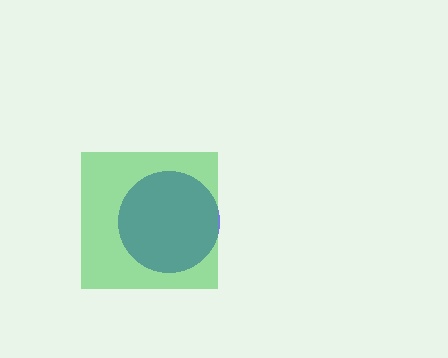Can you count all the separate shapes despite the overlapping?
Yes, there are 2 separate shapes.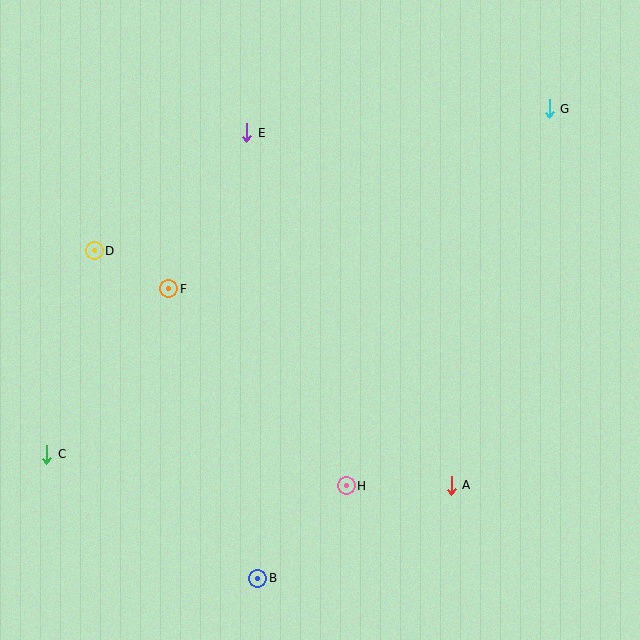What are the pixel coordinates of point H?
Point H is at (346, 486).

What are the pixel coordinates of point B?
Point B is at (258, 578).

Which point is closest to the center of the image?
Point F at (169, 289) is closest to the center.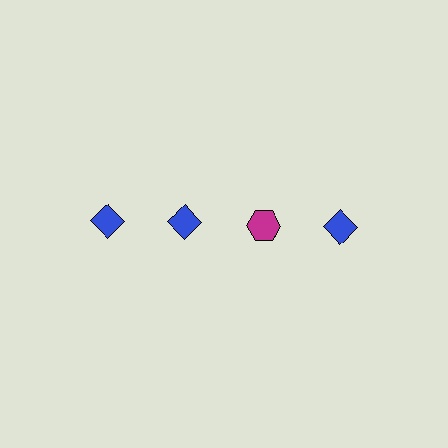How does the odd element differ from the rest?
It differs in both color (magenta instead of blue) and shape (hexagon instead of diamond).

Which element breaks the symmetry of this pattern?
The magenta hexagon in the top row, center column breaks the symmetry. All other shapes are blue diamonds.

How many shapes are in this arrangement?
There are 4 shapes arranged in a grid pattern.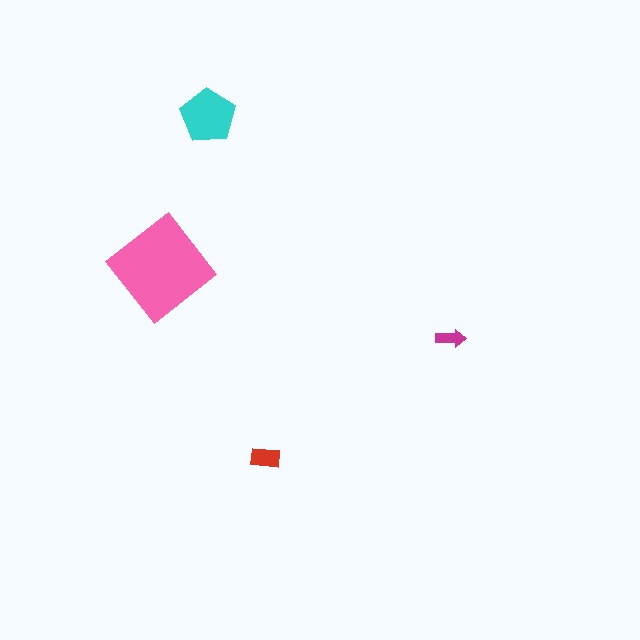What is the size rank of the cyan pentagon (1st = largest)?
2nd.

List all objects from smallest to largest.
The magenta arrow, the red rectangle, the cyan pentagon, the pink diamond.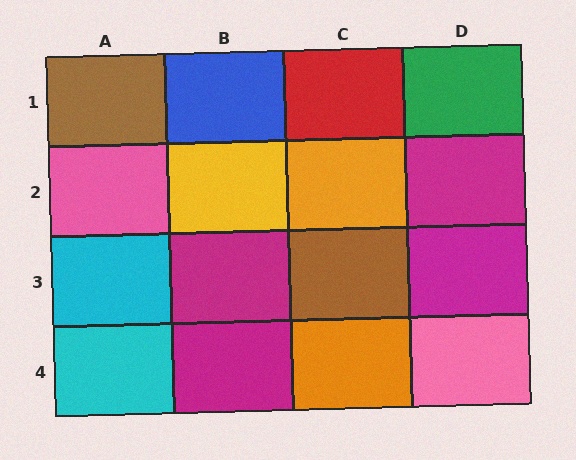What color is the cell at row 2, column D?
Magenta.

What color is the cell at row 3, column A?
Cyan.